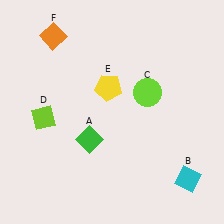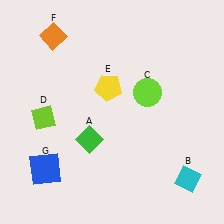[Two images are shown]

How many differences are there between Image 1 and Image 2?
There is 1 difference between the two images.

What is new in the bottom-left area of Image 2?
A blue square (G) was added in the bottom-left area of Image 2.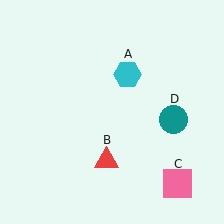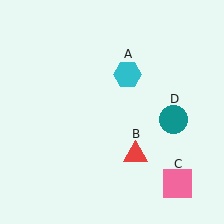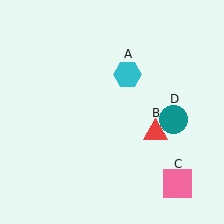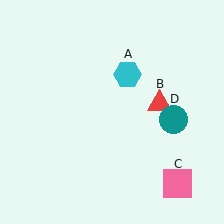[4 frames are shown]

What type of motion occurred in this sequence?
The red triangle (object B) rotated counterclockwise around the center of the scene.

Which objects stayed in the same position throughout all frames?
Cyan hexagon (object A) and pink square (object C) and teal circle (object D) remained stationary.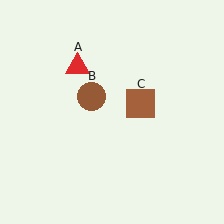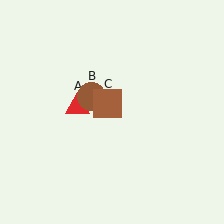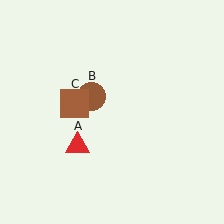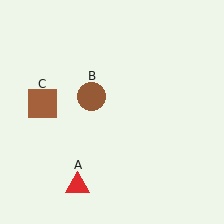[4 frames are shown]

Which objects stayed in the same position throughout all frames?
Brown circle (object B) remained stationary.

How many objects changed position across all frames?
2 objects changed position: red triangle (object A), brown square (object C).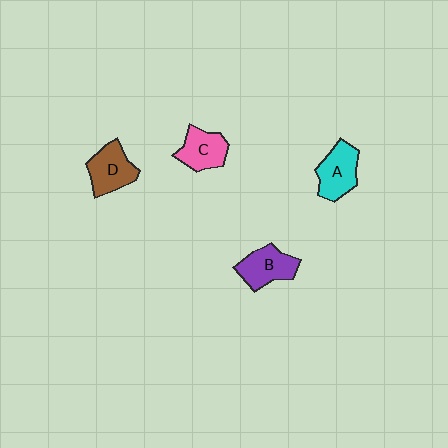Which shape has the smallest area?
Shape C (pink).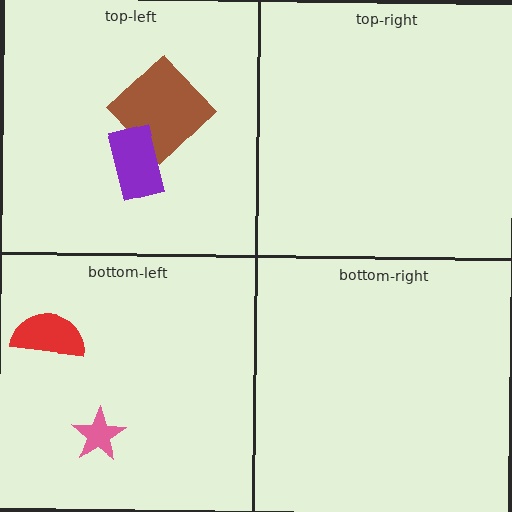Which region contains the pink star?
The bottom-left region.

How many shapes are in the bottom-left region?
2.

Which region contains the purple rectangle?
The top-left region.